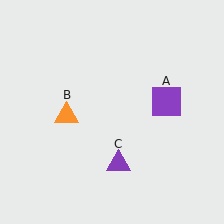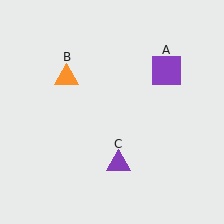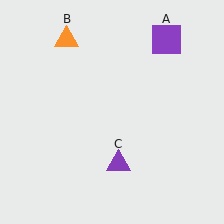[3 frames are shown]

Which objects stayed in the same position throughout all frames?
Purple triangle (object C) remained stationary.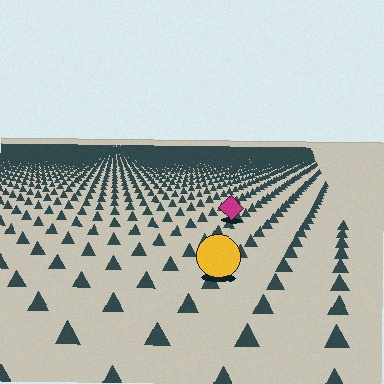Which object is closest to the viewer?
The yellow circle is closest. The texture marks near it are larger and more spread out.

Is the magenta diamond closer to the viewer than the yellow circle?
No. The yellow circle is closer — you can tell from the texture gradient: the ground texture is coarser near it.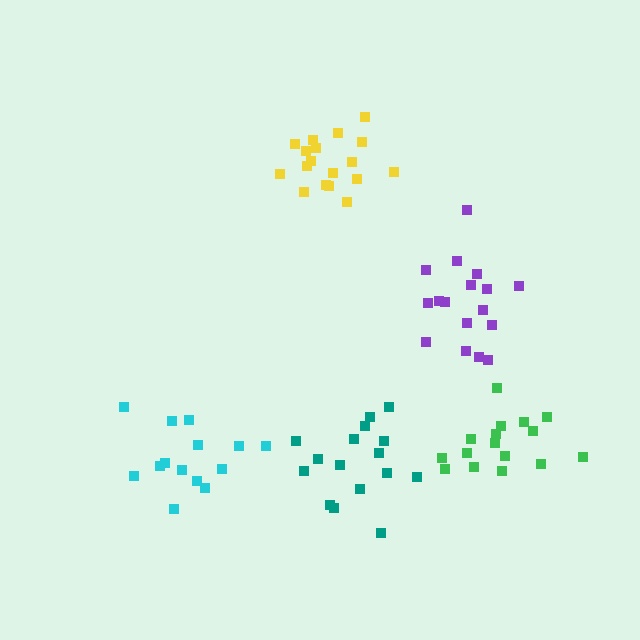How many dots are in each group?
Group 1: 18 dots, Group 2: 17 dots, Group 3: 16 dots, Group 4: 14 dots, Group 5: 16 dots (81 total).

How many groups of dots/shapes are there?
There are 5 groups.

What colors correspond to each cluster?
The clusters are colored: yellow, purple, teal, cyan, green.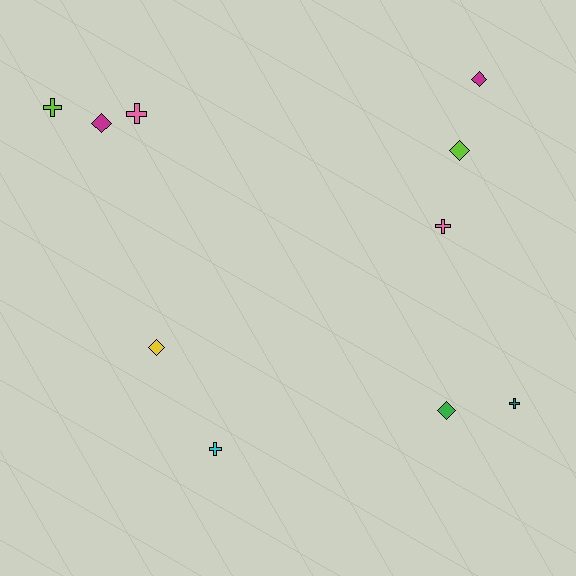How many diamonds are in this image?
There are 5 diamonds.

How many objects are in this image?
There are 10 objects.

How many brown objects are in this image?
There are no brown objects.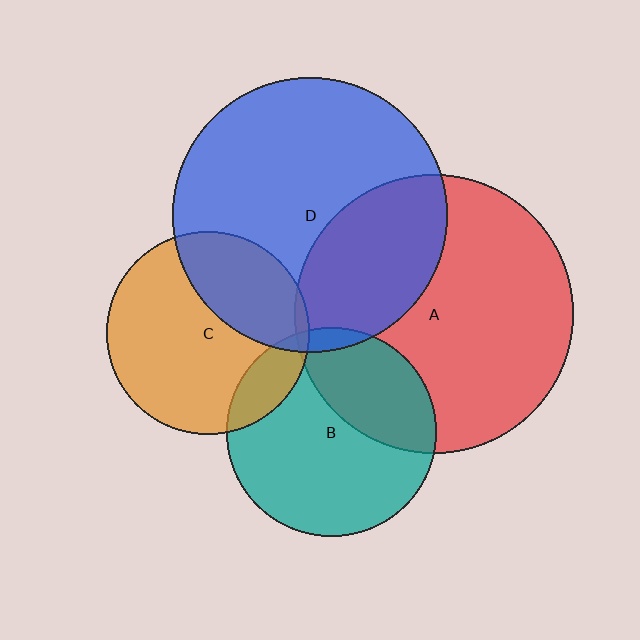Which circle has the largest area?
Circle A (red).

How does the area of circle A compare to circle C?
Approximately 1.9 times.